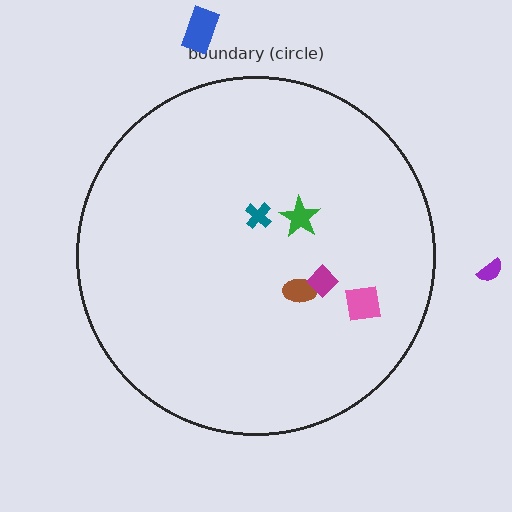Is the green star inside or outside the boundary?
Inside.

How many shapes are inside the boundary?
5 inside, 2 outside.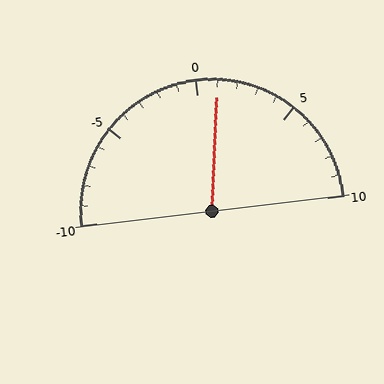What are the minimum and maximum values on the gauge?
The gauge ranges from -10 to 10.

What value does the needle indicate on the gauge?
The needle indicates approximately 1.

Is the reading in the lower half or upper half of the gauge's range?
The reading is in the upper half of the range (-10 to 10).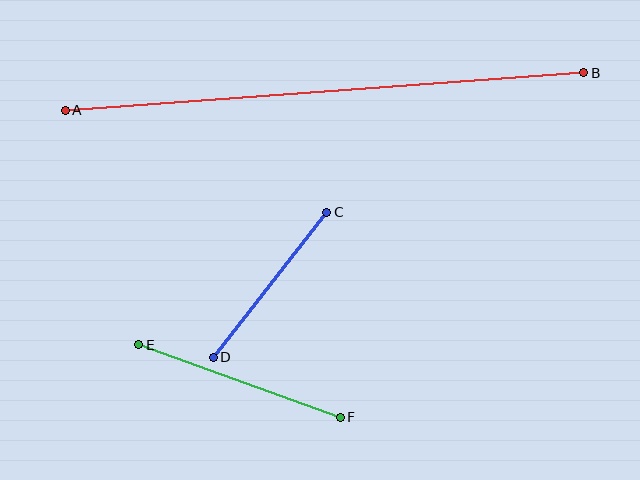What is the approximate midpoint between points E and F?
The midpoint is at approximately (239, 381) pixels.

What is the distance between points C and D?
The distance is approximately 184 pixels.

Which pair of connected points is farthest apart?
Points A and B are farthest apart.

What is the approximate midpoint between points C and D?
The midpoint is at approximately (270, 285) pixels.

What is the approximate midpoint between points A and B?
The midpoint is at approximately (324, 92) pixels.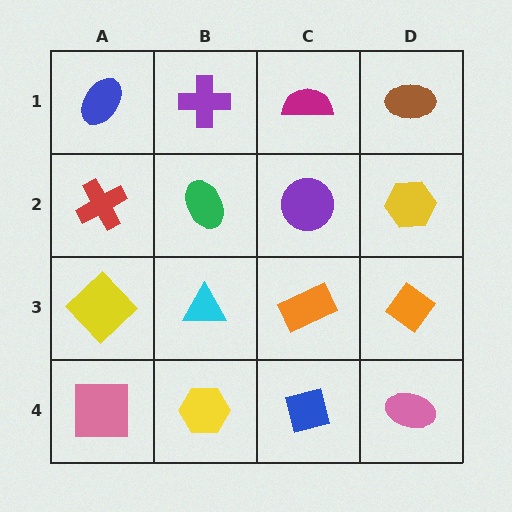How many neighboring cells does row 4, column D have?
2.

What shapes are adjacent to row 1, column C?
A purple circle (row 2, column C), a purple cross (row 1, column B), a brown ellipse (row 1, column D).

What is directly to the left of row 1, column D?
A magenta semicircle.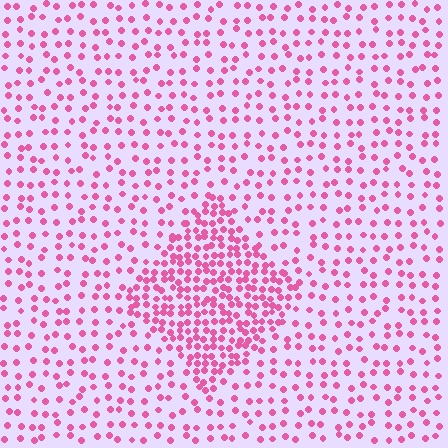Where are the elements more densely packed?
The elements are more densely packed inside the diamond boundary.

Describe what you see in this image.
The image contains small pink elements arranged at two different densities. A diamond-shaped region is visible where the elements are more densely packed than the surrounding area.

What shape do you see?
I see a diamond.